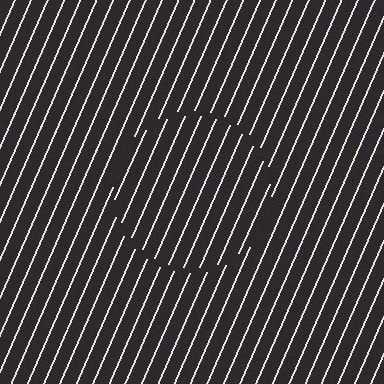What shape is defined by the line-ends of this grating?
An illusory circle. The interior of the shape contains the same grating, shifted by half a period — the contour is defined by the phase discontinuity where line-ends from the inner and outer gratings abut.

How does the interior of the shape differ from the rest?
The interior of the shape contains the same grating, shifted by half a period — the contour is defined by the phase discontinuity where line-ends from the inner and outer gratings abut.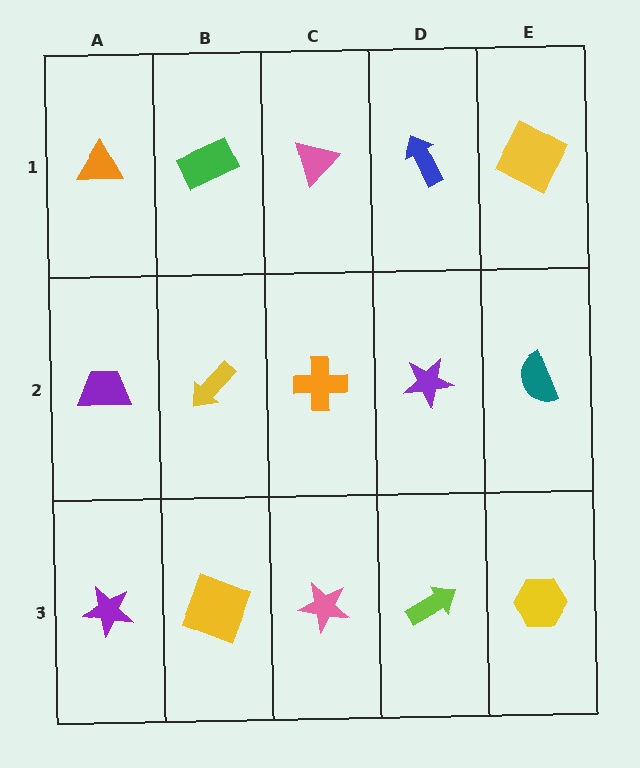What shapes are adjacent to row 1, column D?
A purple star (row 2, column D), a pink triangle (row 1, column C), a yellow square (row 1, column E).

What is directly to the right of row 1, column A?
A green rectangle.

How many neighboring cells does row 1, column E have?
2.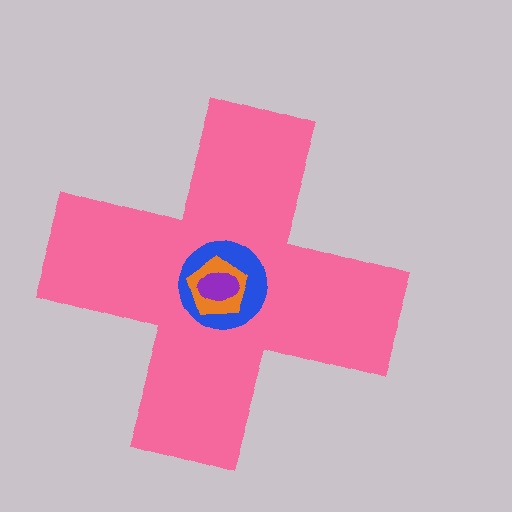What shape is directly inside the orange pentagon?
The purple ellipse.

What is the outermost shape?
The pink cross.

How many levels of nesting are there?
4.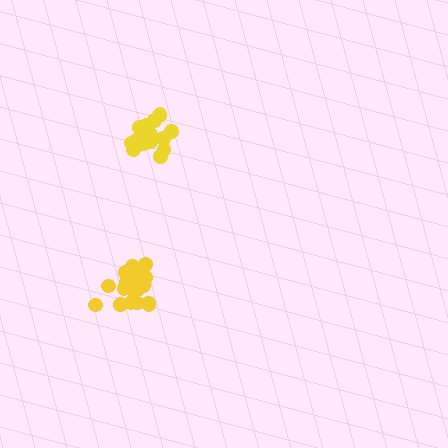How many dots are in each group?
Group 1: 20 dots, Group 2: 19 dots (39 total).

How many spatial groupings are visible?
There are 2 spatial groupings.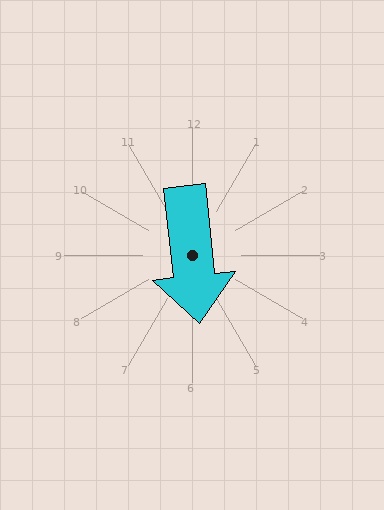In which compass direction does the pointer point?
South.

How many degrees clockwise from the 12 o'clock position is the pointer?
Approximately 174 degrees.